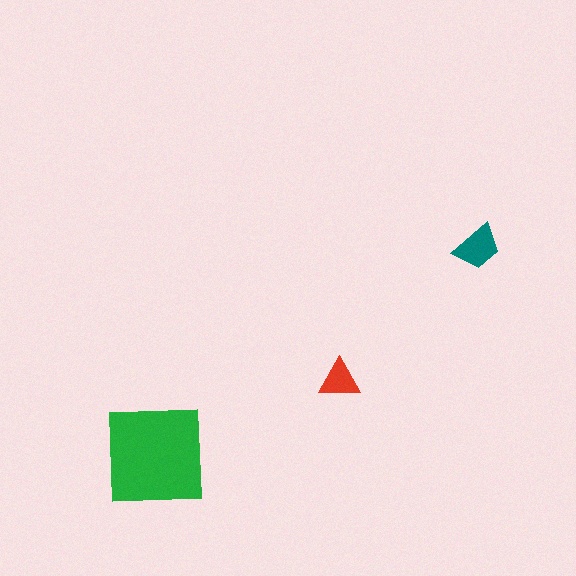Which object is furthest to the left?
The green square is leftmost.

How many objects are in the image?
There are 3 objects in the image.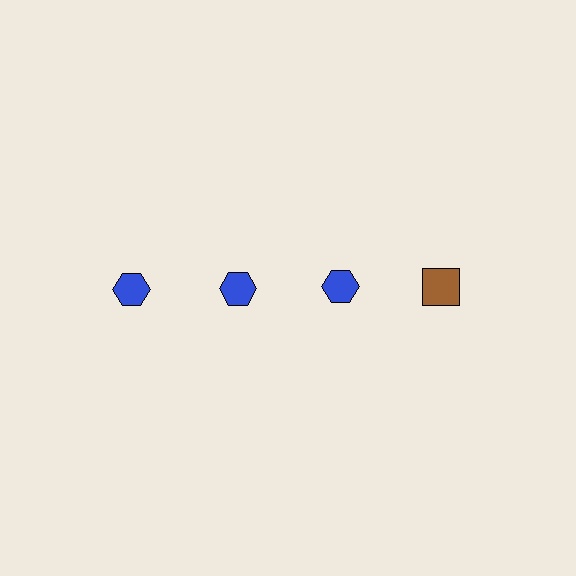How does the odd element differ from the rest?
It differs in both color (brown instead of blue) and shape (square instead of hexagon).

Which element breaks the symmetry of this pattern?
The brown square in the top row, second from right column breaks the symmetry. All other shapes are blue hexagons.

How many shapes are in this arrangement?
There are 4 shapes arranged in a grid pattern.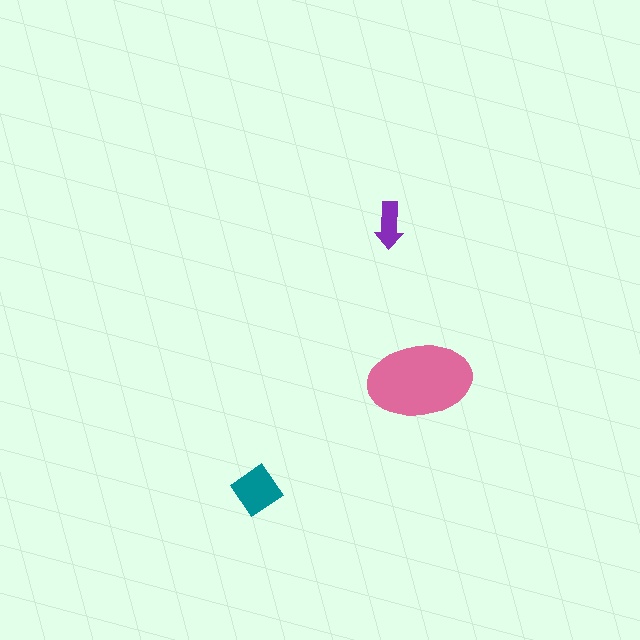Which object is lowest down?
The teal diamond is bottommost.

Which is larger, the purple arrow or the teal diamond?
The teal diamond.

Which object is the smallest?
The purple arrow.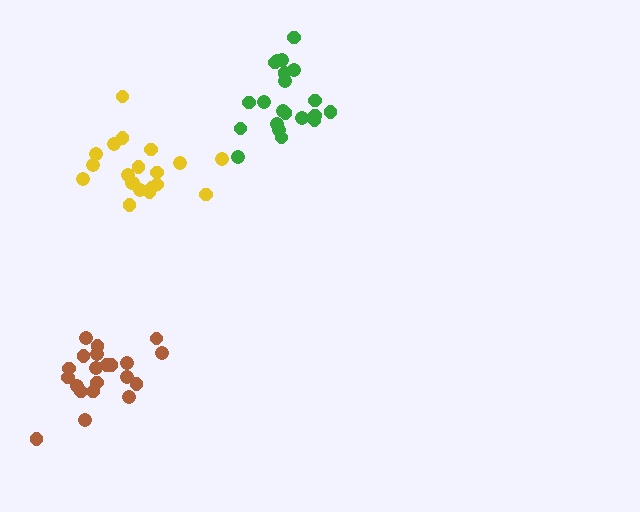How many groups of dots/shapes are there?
There are 3 groups.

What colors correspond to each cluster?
The clusters are colored: green, brown, yellow.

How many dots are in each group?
Group 1: 21 dots, Group 2: 21 dots, Group 3: 20 dots (62 total).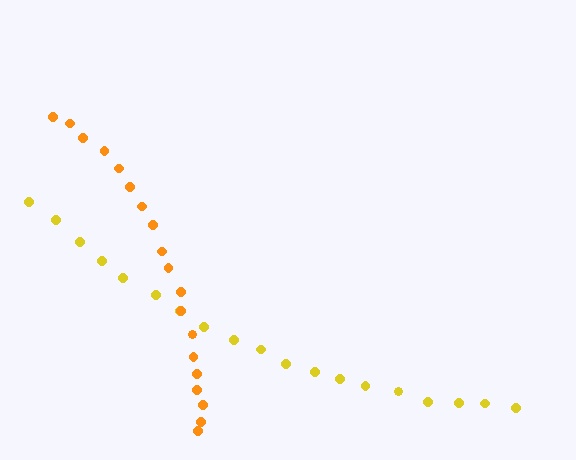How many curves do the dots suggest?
There are 2 distinct paths.